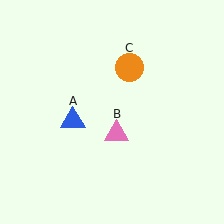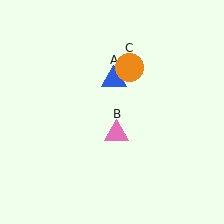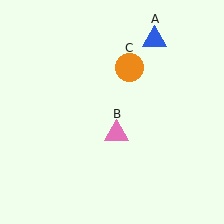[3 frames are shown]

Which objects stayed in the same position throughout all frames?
Pink triangle (object B) and orange circle (object C) remained stationary.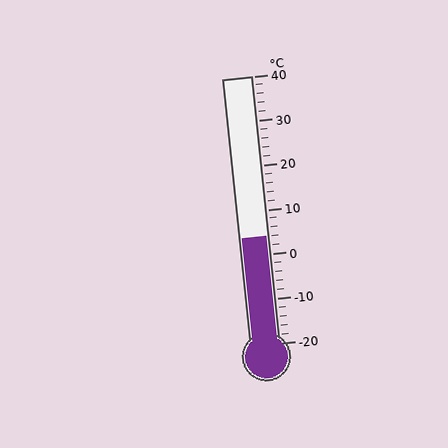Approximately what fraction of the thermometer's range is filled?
The thermometer is filled to approximately 40% of its range.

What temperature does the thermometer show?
The thermometer shows approximately 4°C.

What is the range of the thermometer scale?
The thermometer scale ranges from -20°C to 40°C.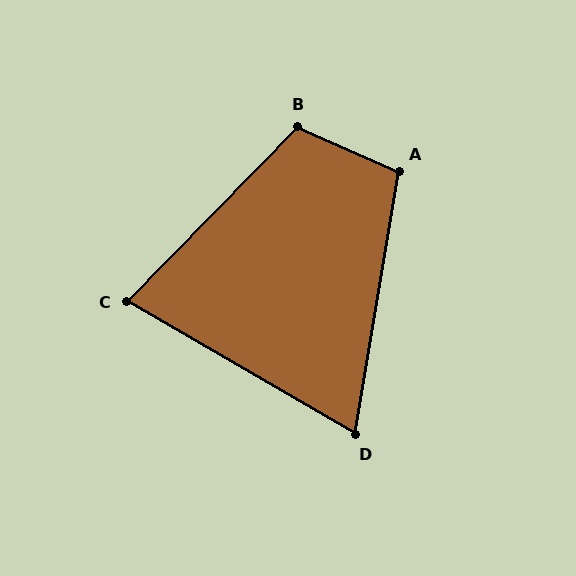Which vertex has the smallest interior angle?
D, at approximately 69 degrees.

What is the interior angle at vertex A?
Approximately 104 degrees (obtuse).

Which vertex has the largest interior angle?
B, at approximately 111 degrees.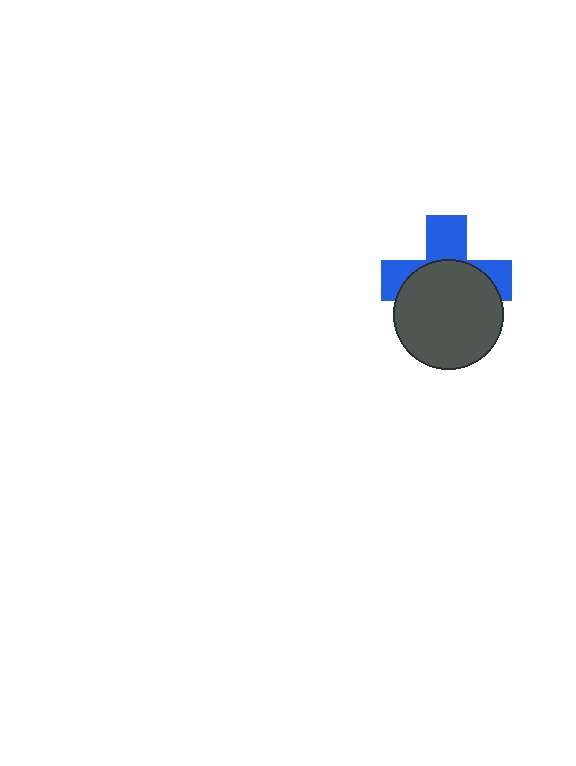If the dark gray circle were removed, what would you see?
You would see the complete blue cross.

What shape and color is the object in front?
The object in front is a dark gray circle.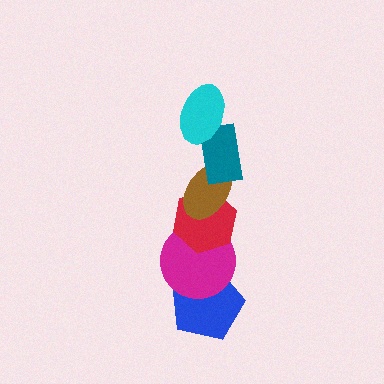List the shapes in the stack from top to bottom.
From top to bottom: the cyan ellipse, the teal rectangle, the brown ellipse, the red hexagon, the magenta circle, the blue pentagon.